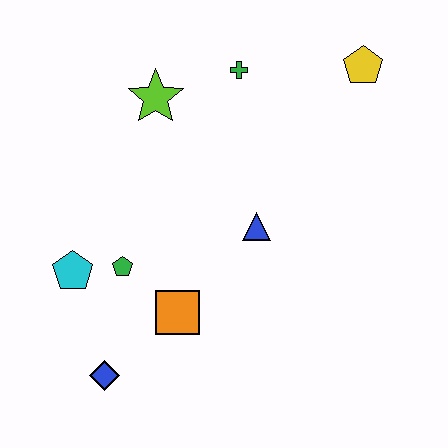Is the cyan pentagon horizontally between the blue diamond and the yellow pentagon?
No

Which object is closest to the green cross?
The lime star is closest to the green cross.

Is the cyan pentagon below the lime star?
Yes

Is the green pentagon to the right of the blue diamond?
Yes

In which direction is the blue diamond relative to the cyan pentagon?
The blue diamond is below the cyan pentagon.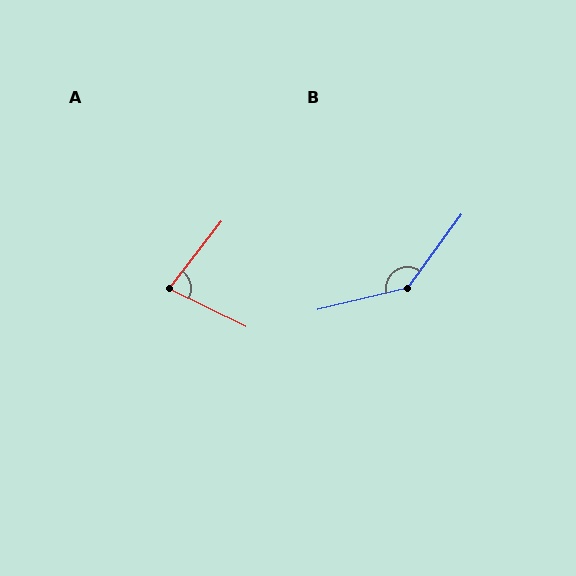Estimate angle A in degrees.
Approximately 78 degrees.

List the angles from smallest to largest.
A (78°), B (140°).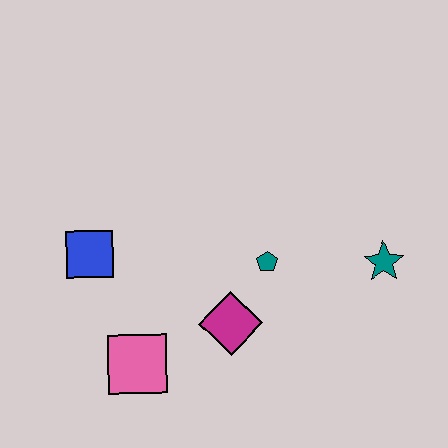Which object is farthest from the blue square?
The teal star is farthest from the blue square.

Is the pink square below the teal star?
Yes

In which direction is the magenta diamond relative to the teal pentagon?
The magenta diamond is below the teal pentagon.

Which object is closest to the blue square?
The pink square is closest to the blue square.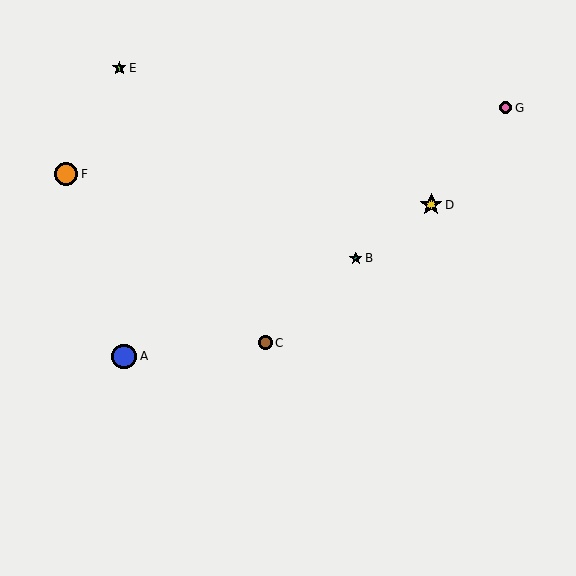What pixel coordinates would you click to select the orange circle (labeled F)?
Click at (66, 174) to select the orange circle F.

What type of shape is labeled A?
Shape A is a blue circle.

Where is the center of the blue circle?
The center of the blue circle is at (124, 356).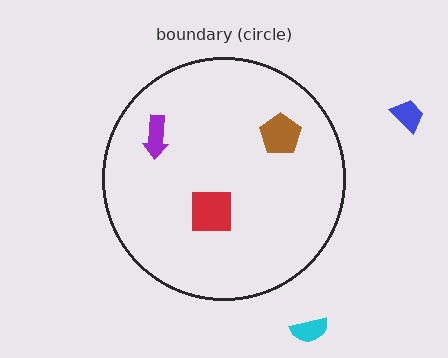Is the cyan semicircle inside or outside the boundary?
Outside.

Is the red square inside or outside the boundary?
Inside.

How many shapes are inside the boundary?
3 inside, 2 outside.